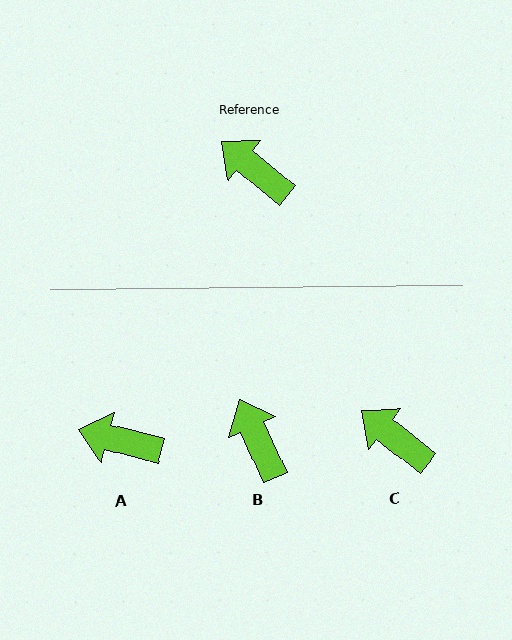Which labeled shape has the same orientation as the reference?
C.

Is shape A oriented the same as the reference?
No, it is off by about 24 degrees.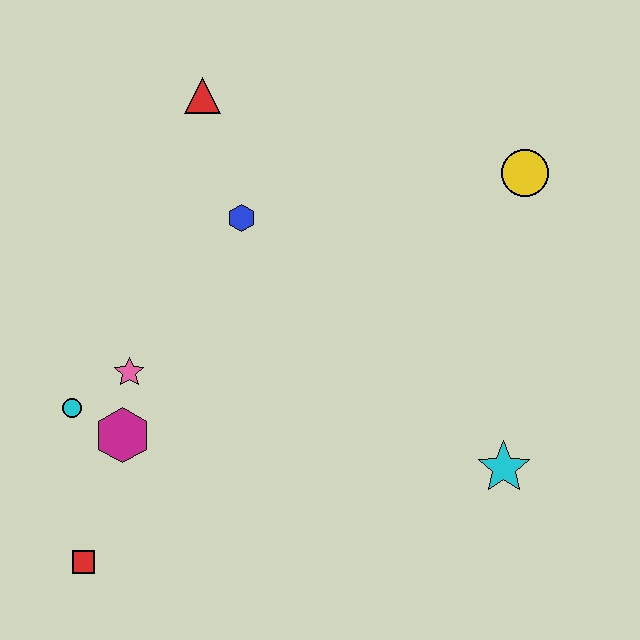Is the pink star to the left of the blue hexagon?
Yes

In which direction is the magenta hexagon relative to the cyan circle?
The magenta hexagon is to the right of the cyan circle.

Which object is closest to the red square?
The magenta hexagon is closest to the red square.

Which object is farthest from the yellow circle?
The red square is farthest from the yellow circle.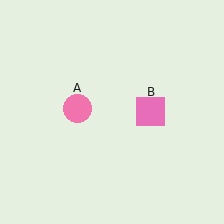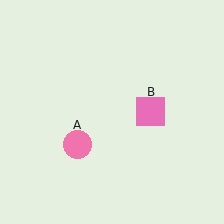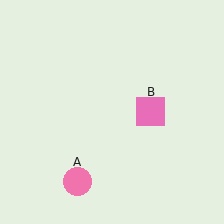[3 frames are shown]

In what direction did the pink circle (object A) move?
The pink circle (object A) moved down.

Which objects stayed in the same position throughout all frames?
Pink square (object B) remained stationary.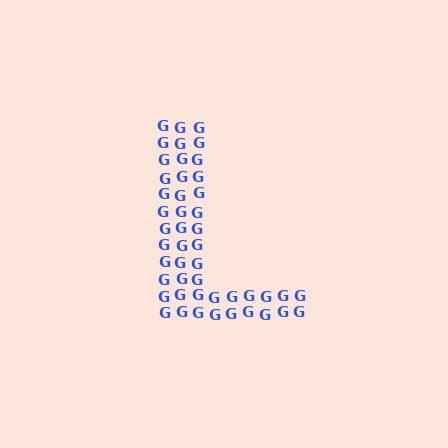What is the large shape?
The large shape is the letter L.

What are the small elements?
The small elements are letter G's.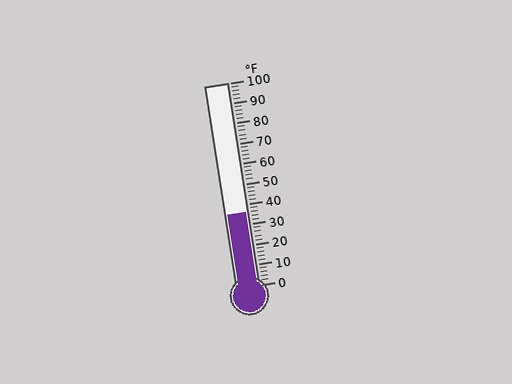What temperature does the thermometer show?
The thermometer shows approximately 36°F.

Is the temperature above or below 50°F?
The temperature is below 50°F.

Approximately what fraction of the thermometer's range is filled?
The thermometer is filled to approximately 35% of its range.